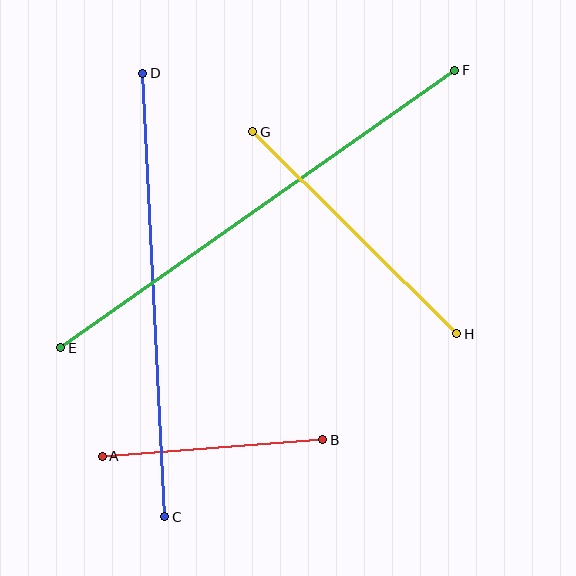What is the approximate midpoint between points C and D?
The midpoint is at approximately (154, 295) pixels.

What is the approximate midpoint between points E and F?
The midpoint is at approximately (258, 209) pixels.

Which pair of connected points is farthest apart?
Points E and F are farthest apart.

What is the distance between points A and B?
The distance is approximately 221 pixels.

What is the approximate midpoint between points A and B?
The midpoint is at approximately (212, 448) pixels.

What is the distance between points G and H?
The distance is approximately 287 pixels.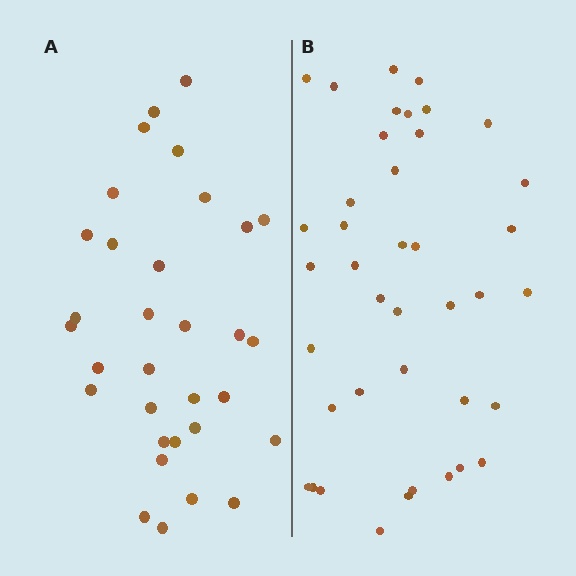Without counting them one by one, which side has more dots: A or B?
Region B (the right region) has more dots.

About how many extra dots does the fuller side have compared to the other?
Region B has roughly 8 or so more dots than region A.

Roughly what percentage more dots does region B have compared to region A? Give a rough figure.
About 25% more.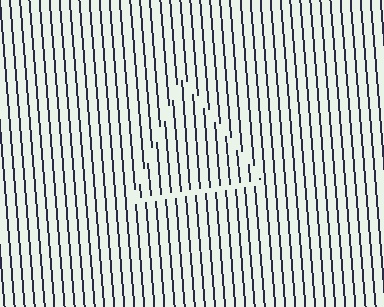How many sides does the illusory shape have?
3 sides — the line-ends trace a triangle.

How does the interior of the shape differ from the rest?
The interior of the shape contains the same grating, shifted by half a period — the contour is defined by the phase discontinuity where line-ends from the inner and outer gratings abut.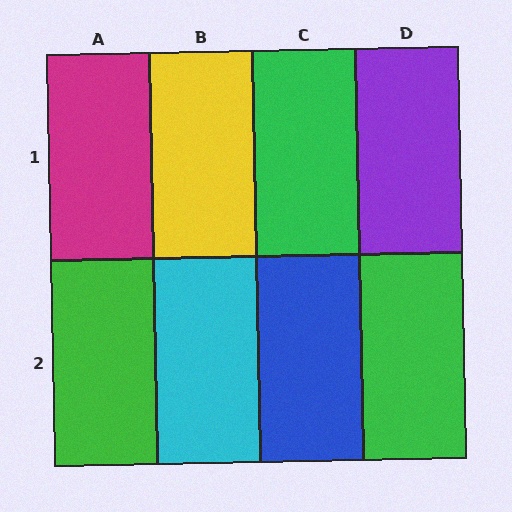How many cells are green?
3 cells are green.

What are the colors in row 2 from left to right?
Green, cyan, blue, green.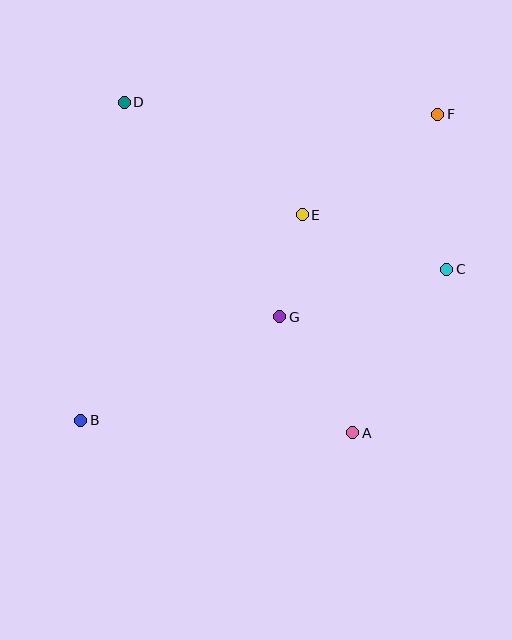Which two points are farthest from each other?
Points B and F are farthest from each other.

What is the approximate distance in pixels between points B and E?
The distance between B and E is approximately 302 pixels.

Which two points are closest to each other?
Points E and G are closest to each other.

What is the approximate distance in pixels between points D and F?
The distance between D and F is approximately 314 pixels.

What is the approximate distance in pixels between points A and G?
The distance between A and G is approximately 137 pixels.